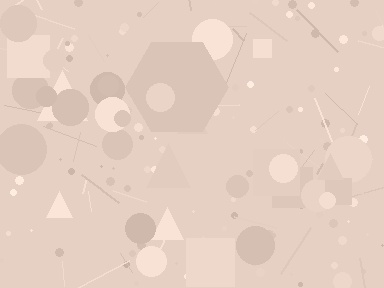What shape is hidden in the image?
A hexagon is hidden in the image.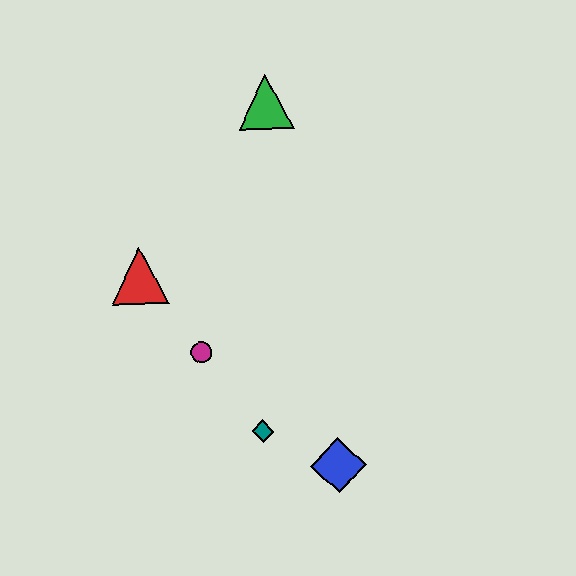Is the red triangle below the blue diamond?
No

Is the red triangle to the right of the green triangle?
No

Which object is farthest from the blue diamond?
The green triangle is farthest from the blue diamond.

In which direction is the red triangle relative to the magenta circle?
The red triangle is above the magenta circle.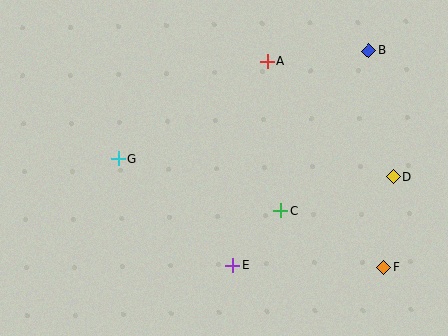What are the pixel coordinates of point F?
Point F is at (383, 268).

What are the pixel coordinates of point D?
Point D is at (393, 177).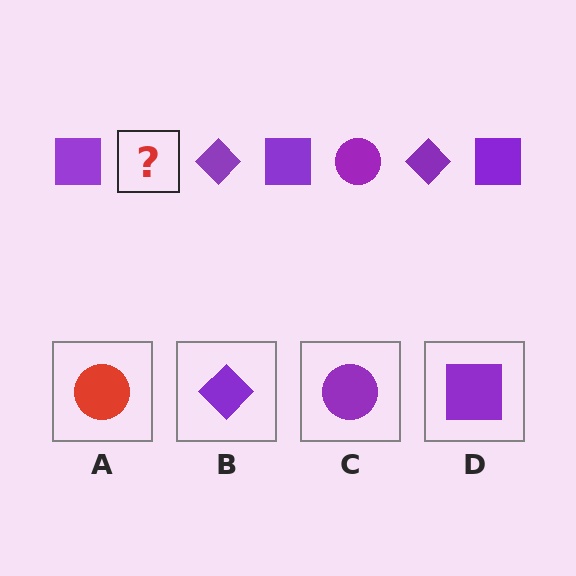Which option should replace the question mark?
Option C.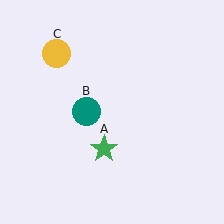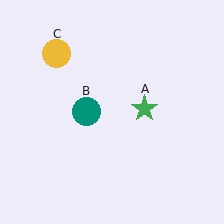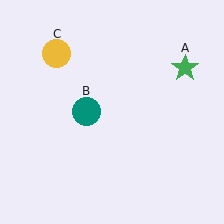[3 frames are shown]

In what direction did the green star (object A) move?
The green star (object A) moved up and to the right.